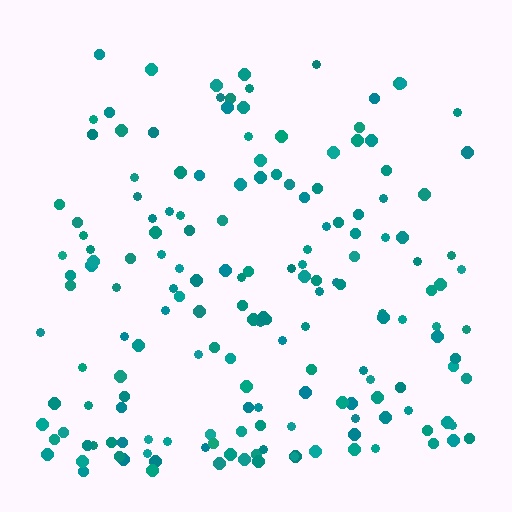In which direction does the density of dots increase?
From top to bottom, with the bottom side densest.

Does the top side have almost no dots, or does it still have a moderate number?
Still a moderate number, just noticeably fewer than the bottom.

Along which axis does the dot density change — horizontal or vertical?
Vertical.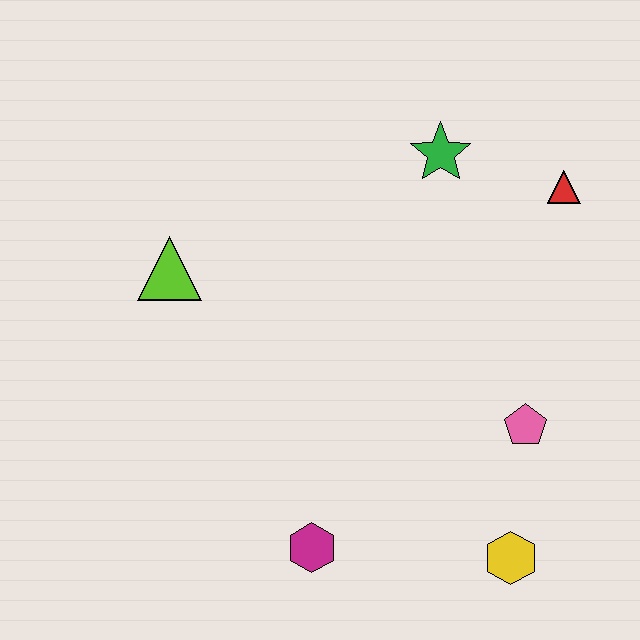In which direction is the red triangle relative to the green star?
The red triangle is to the right of the green star.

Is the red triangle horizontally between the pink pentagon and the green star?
No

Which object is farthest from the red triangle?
The magenta hexagon is farthest from the red triangle.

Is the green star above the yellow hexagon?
Yes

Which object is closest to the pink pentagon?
The yellow hexagon is closest to the pink pentagon.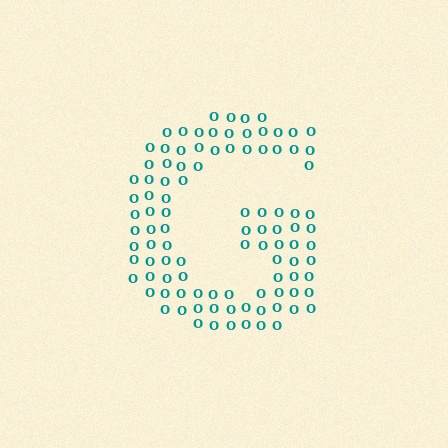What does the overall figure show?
The overall figure shows the letter G.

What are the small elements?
The small elements are letter O's.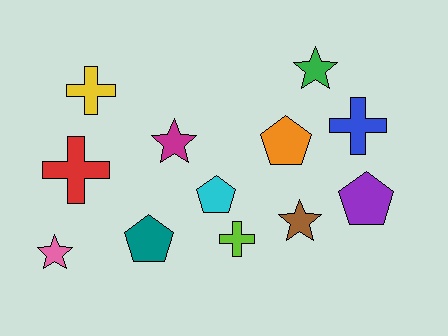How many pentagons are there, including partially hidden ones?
There are 4 pentagons.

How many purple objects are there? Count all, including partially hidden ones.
There is 1 purple object.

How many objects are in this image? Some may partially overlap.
There are 12 objects.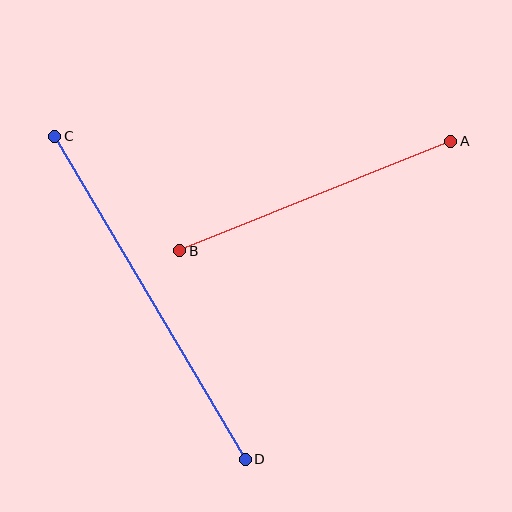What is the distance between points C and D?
The distance is approximately 375 pixels.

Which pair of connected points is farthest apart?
Points C and D are farthest apart.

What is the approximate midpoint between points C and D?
The midpoint is at approximately (150, 298) pixels.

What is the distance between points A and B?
The distance is approximately 292 pixels.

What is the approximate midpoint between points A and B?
The midpoint is at approximately (315, 196) pixels.